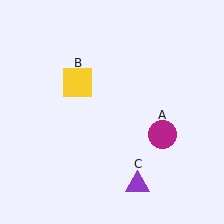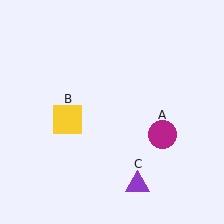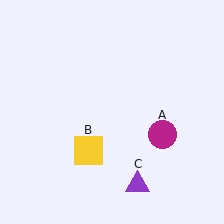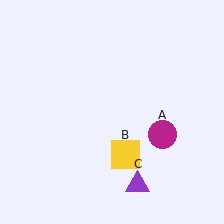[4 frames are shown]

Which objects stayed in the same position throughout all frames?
Magenta circle (object A) and purple triangle (object C) remained stationary.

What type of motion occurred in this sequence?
The yellow square (object B) rotated counterclockwise around the center of the scene.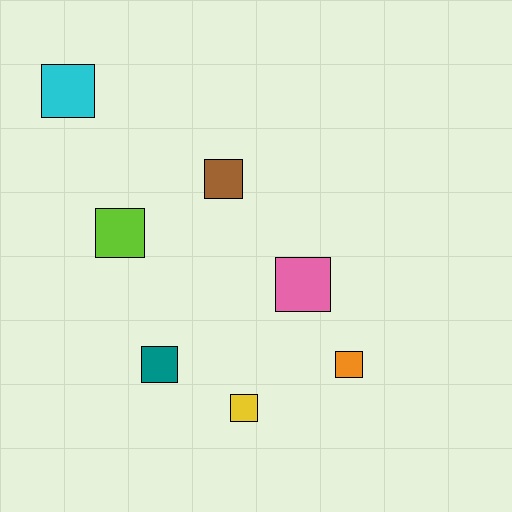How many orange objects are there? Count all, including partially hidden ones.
There is 1 orange object.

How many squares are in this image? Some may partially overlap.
There are 7 squares.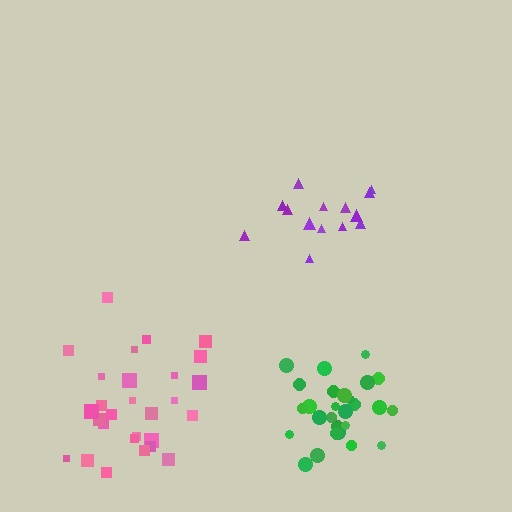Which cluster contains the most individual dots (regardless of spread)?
Pink (28).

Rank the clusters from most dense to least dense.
green, pink, purple.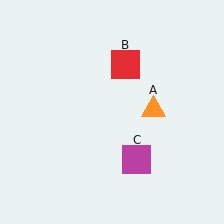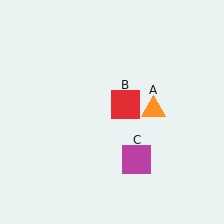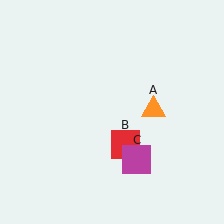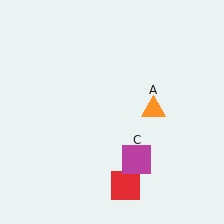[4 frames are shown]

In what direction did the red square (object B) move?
The red square (object B) moved down.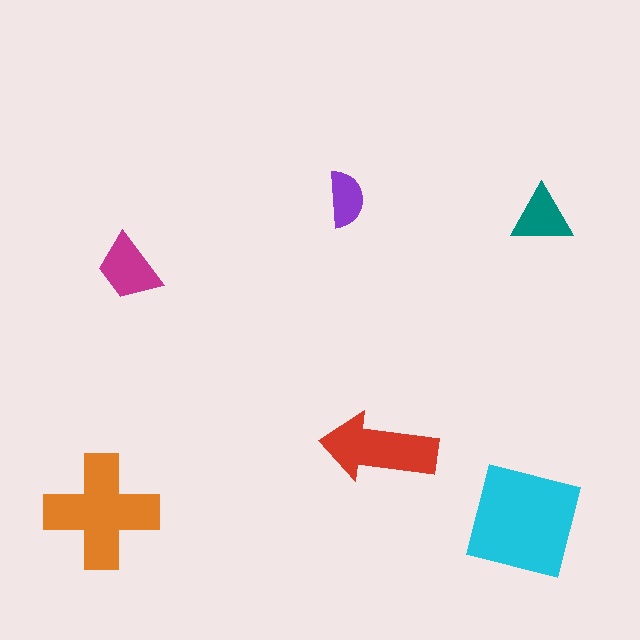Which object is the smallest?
The purple semicircle.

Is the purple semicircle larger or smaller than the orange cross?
Smaller.